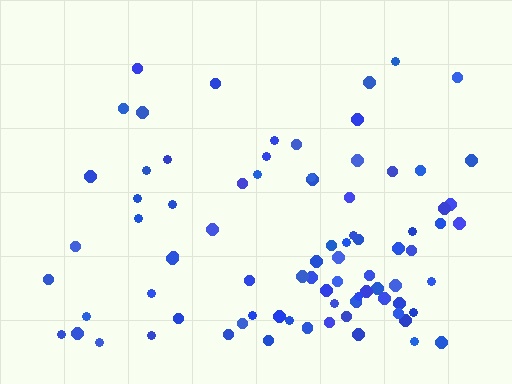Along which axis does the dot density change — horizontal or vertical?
Vertical.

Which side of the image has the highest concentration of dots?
The bottom.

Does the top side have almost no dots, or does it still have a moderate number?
Still a moderate number, just noticeably fewer than the bottom.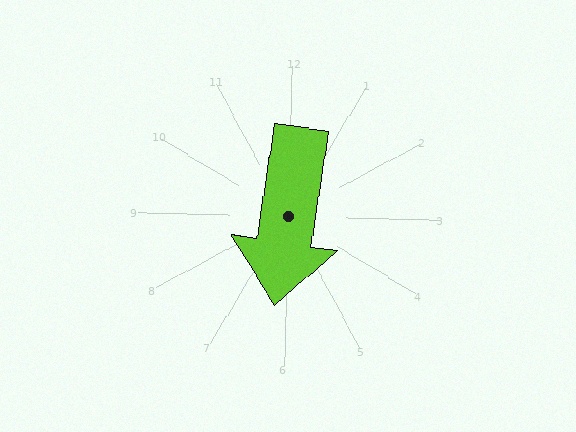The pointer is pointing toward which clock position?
Roughly 6 o'clock.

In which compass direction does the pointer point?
South.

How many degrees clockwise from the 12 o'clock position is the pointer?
Approximately 187 degrees.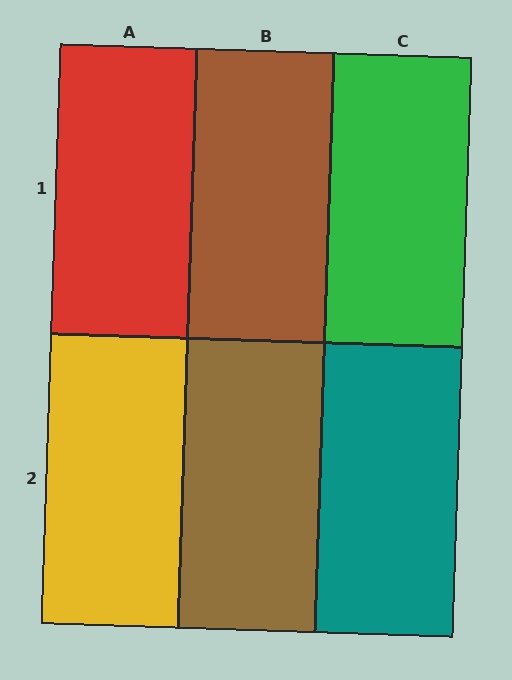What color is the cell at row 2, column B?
Brown.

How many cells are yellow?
1 cell is yellow.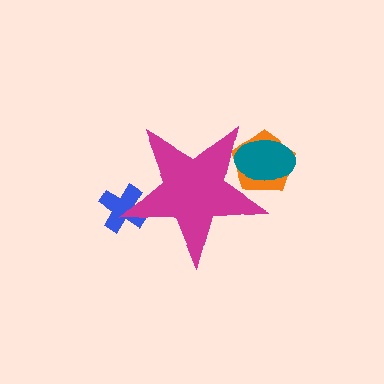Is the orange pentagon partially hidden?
Yes, the orange pentagon is partially hidden behind the magenta star.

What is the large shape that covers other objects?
A magenta star.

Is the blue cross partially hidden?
Yes, the blue cross is partially hidden behind the magenta star.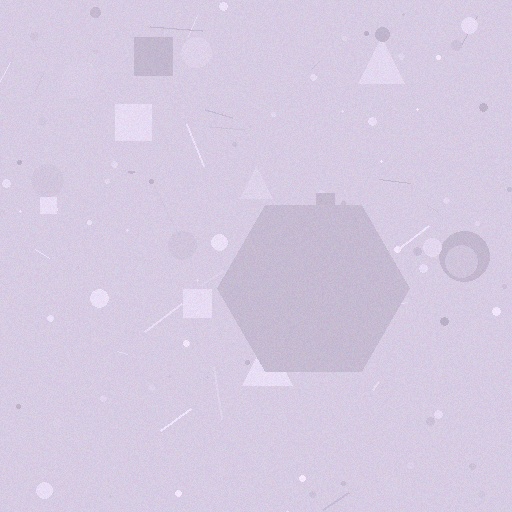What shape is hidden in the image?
A hexagon is hidden in the image.